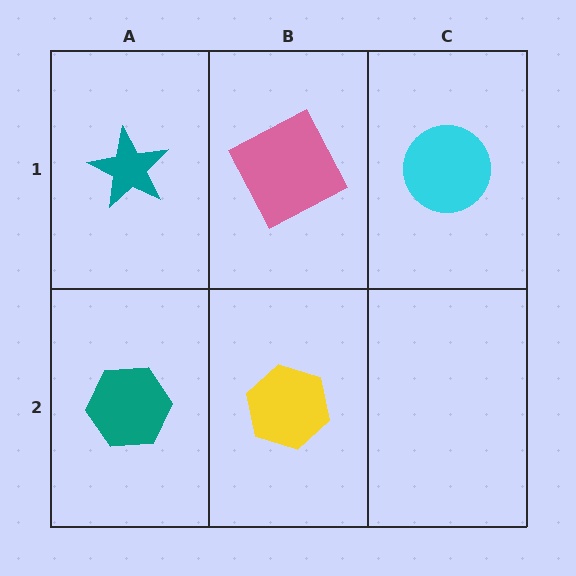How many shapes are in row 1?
3 shapes.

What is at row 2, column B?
A yellow hexagon.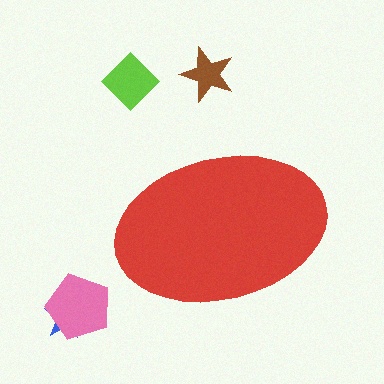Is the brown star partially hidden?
No, the brown star is fully visible.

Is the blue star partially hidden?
No, the blue star is fully visible.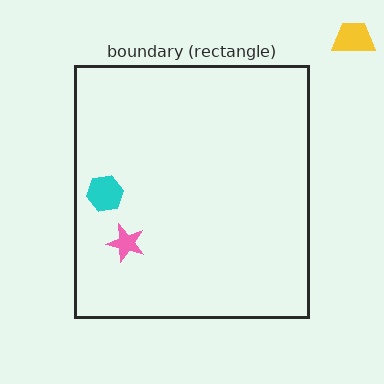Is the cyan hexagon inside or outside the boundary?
Inside.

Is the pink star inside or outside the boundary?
Inside.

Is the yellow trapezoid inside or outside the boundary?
Outside.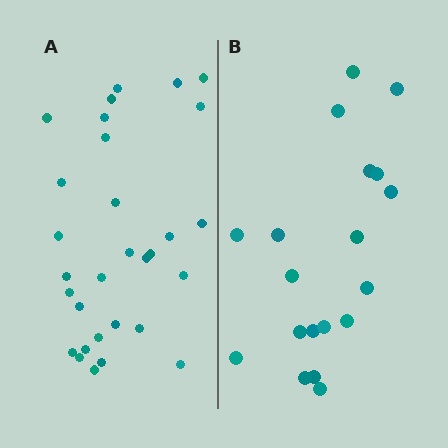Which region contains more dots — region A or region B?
Region A (the left region) has more dots.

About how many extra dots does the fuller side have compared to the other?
Region A has roughly 12 or so more dots than region B.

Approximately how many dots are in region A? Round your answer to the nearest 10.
About 30 dots.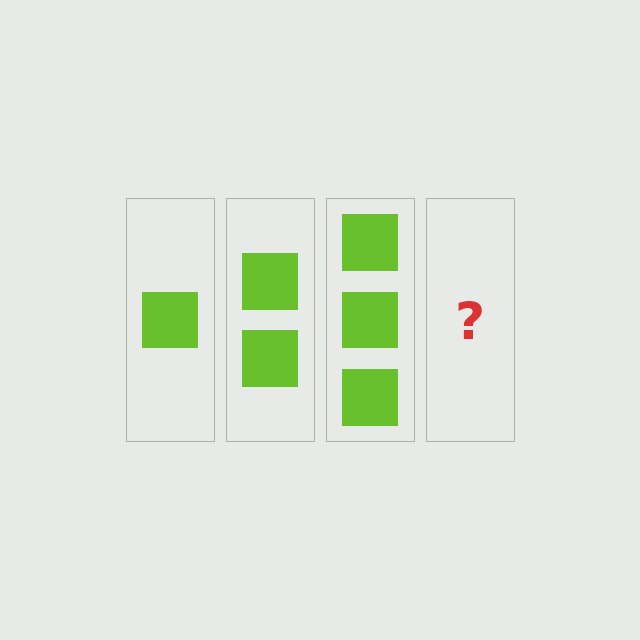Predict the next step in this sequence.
The next step is 4 squares.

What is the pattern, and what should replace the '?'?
The pattern is that each step adds one more square. The '?' should be 4 squares.